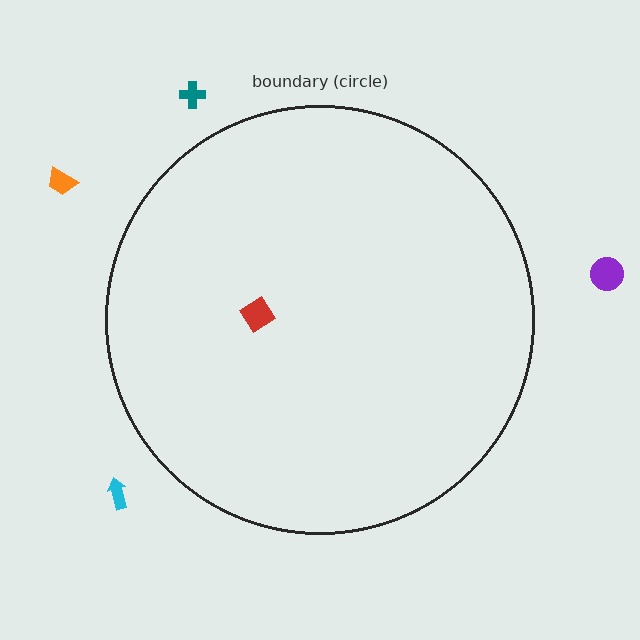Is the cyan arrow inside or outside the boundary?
Outside.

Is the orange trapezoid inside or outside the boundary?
Outside.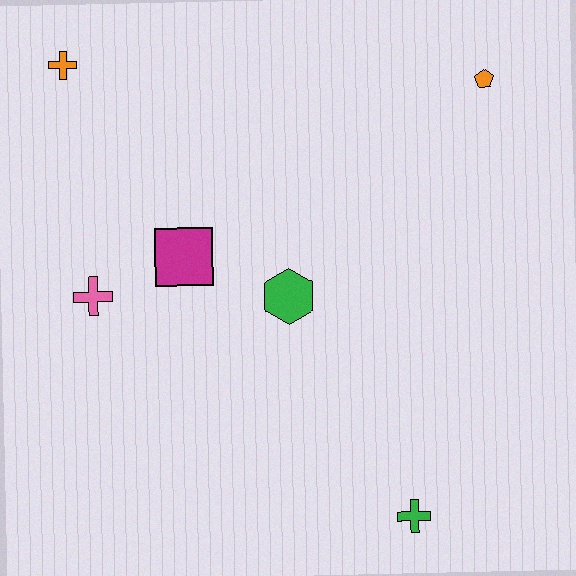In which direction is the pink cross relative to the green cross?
The pink cross is to the left of the green cross.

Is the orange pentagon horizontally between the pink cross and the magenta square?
No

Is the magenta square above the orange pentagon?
No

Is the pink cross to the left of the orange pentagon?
Yes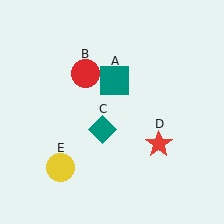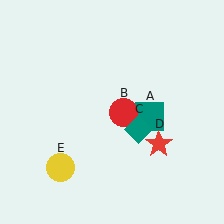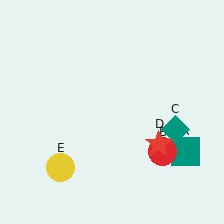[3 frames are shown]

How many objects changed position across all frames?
3 objects changed position: teal square (object A), red circle (object B), teal diamond (object C).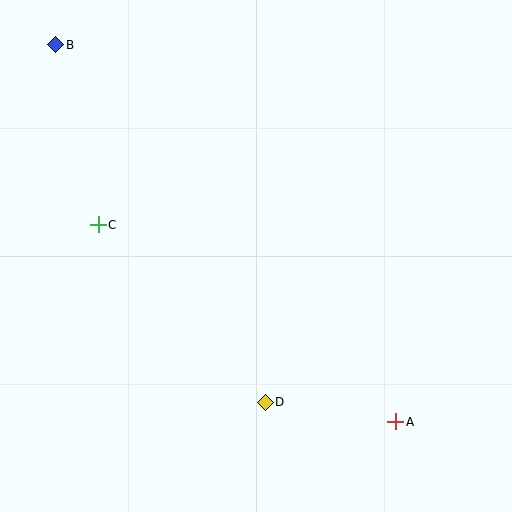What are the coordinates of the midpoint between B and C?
The midpoint between B and C is at (77, 135).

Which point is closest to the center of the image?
Point D at (265, 402) is closest to the center.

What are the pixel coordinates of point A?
Point A is at (396, 422).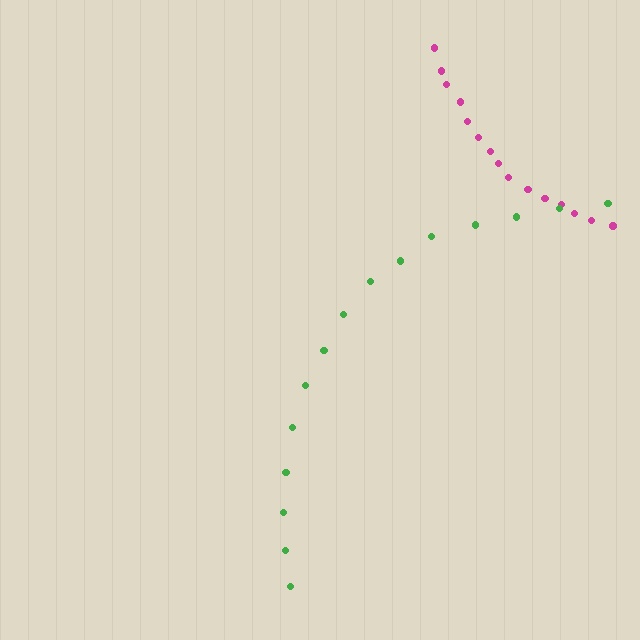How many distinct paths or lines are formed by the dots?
There are 2 distinct paths.